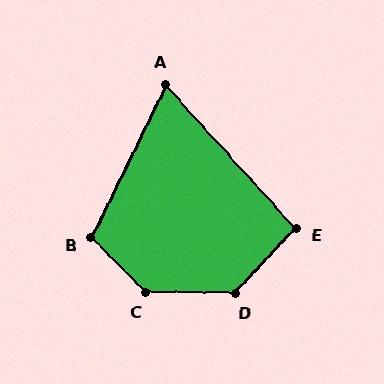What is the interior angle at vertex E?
Approximately 95 degrees (approximately right).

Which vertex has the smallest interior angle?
A, at approximately 68 degrees.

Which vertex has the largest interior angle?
C, at approximately 135 degrees.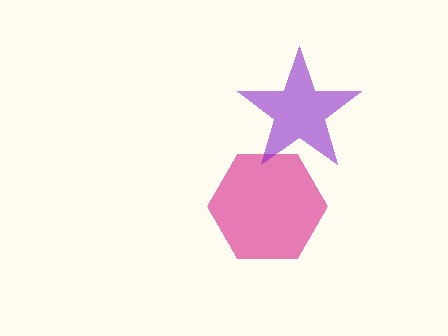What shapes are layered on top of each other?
The layered shapes are: a magenta hexagon, a purple star.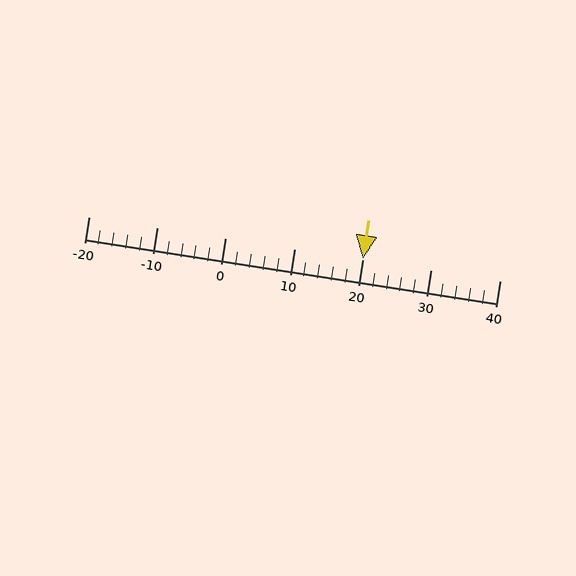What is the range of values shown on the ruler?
The ruler shows values from -20 to 40.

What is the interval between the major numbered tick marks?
The major tick marks are spaced 10 units apart.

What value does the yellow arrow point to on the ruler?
The yellow arrow points to approximately 20.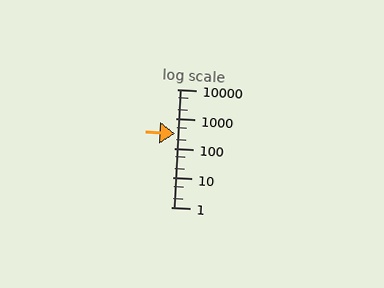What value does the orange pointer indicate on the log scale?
The pointer indicates approximately 300.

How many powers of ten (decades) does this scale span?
The scale spans 4 decades, from 1 to 10000.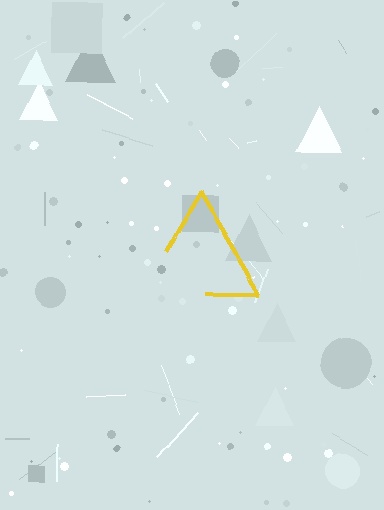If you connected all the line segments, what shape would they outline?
They would outline a triangle.